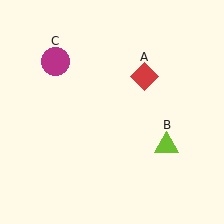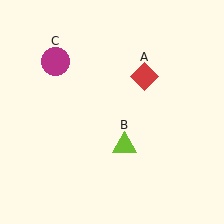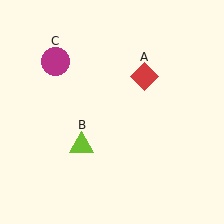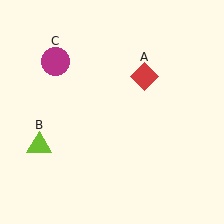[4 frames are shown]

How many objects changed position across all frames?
1 object changed position: lime triangle (object B).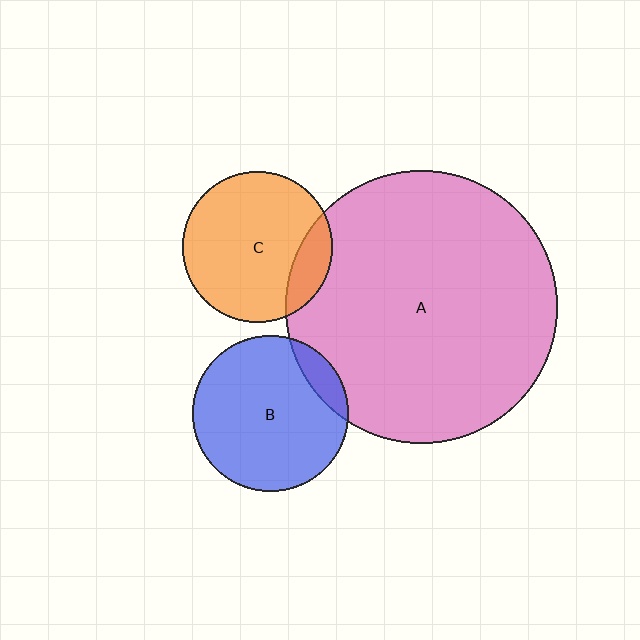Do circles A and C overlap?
Yes.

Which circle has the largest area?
Circle A (pink).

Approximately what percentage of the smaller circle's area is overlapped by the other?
Approximately 15%.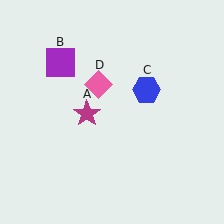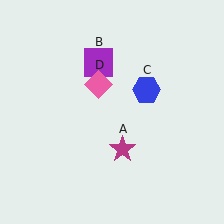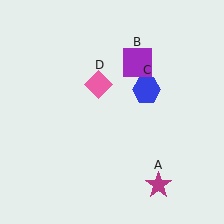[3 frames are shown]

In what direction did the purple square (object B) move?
The purple square (object B) moved right.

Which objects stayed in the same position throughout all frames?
Blue hexagon (object C) and pink diamond (object D) remained stationary.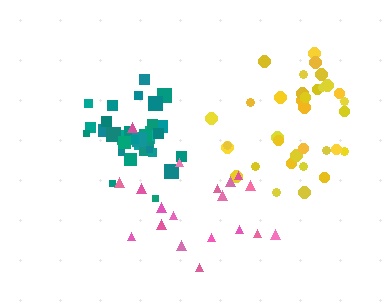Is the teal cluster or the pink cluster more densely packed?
Teal.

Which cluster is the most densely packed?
Teal.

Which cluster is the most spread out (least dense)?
Pink.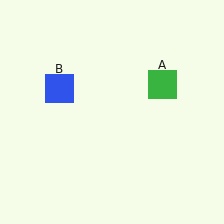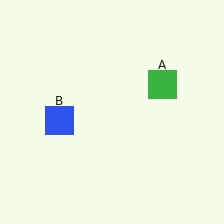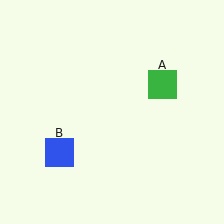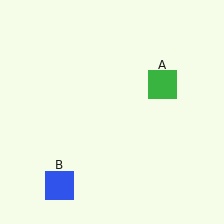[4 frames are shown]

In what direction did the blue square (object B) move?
The blue square (object B) moved down.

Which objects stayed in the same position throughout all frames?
Green square (object A) remained stationary.